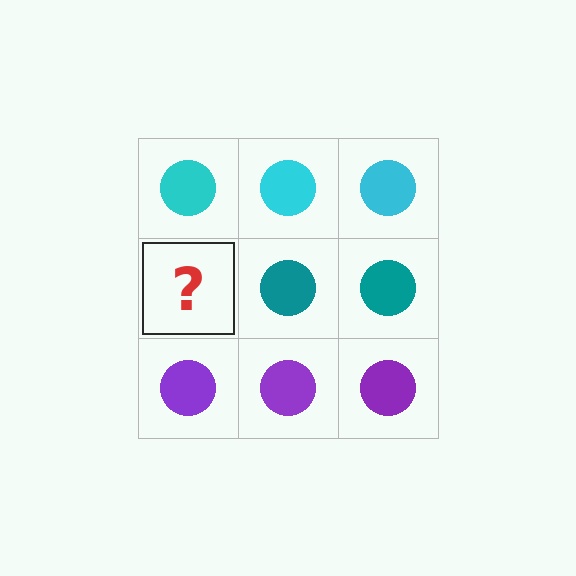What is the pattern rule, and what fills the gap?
The rule is that each row has a consistent color. The gap should be filled with a teal circle.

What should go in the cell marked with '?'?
The missing cell should contain a teal circle.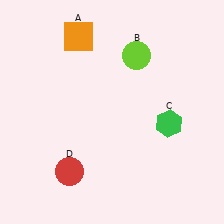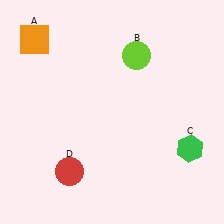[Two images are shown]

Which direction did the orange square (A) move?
The orange square (A) moved left.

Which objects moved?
The objects that moved are: the orange square (A), the green hexagon (C).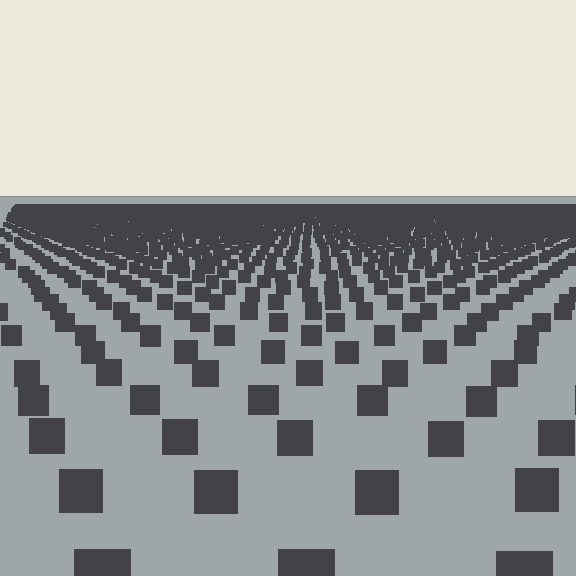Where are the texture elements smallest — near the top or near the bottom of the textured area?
Near the top.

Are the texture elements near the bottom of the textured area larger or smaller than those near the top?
Larger. Near the bottom, elements are closer to the viewer and appear at a bigger on-screen size.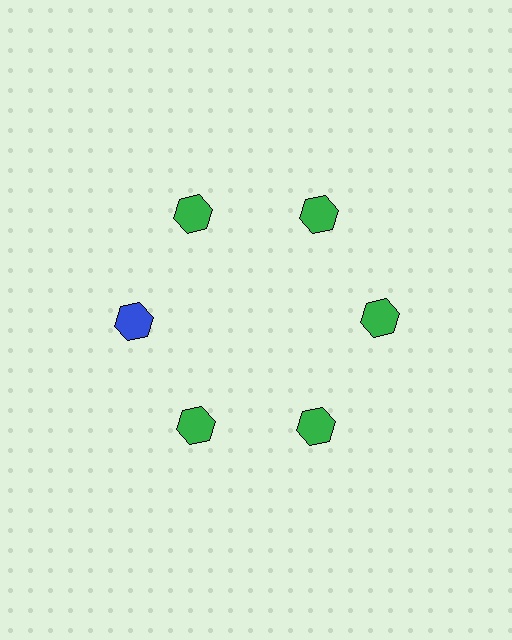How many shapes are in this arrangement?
There are 6 shapes arranged in a ring pattern.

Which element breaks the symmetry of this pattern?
The blue hexagon at roughly the 9 o'clock position breaks the symmetry. All other shapes are green hexagons.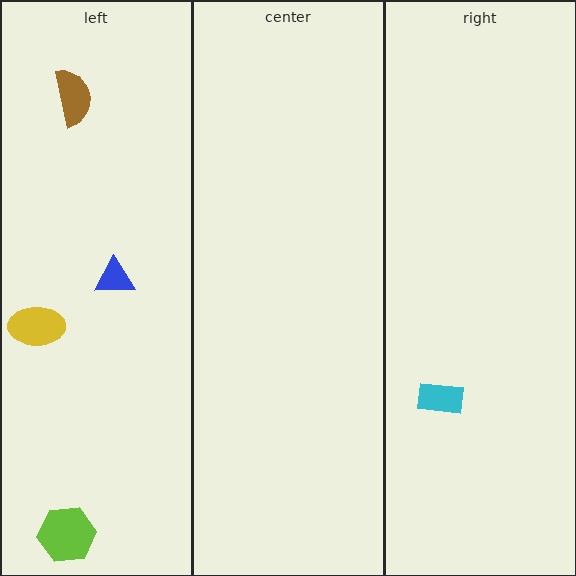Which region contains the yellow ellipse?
The left region.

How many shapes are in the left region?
4.